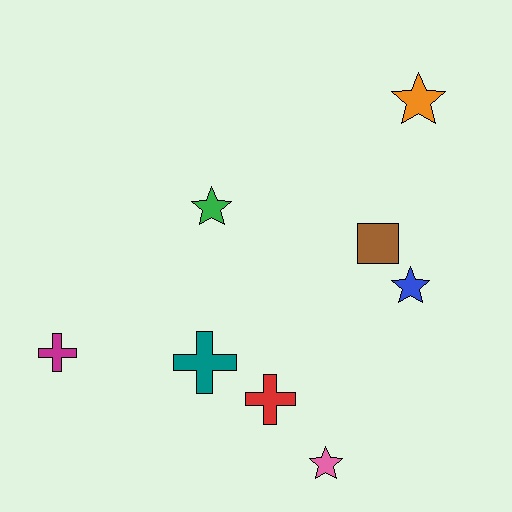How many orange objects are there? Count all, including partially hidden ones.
There is 1 orange object.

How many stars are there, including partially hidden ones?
There are 4 stars.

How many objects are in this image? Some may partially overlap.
There are 8 objects.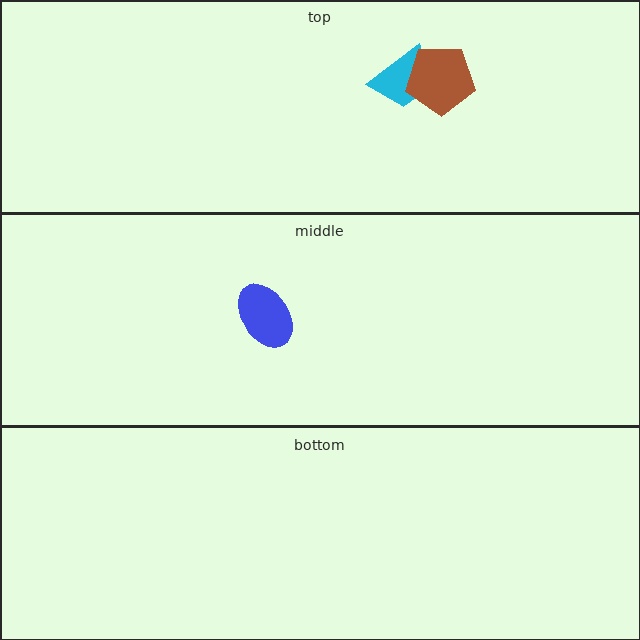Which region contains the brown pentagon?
The top region.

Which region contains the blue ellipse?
The middle region.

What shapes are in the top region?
The cyan trapezoid, the brown pentagon.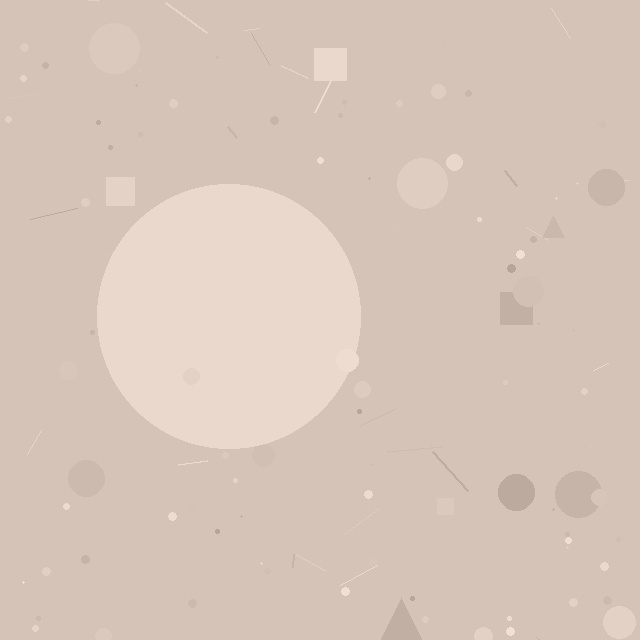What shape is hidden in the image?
A circle is hidden in the image.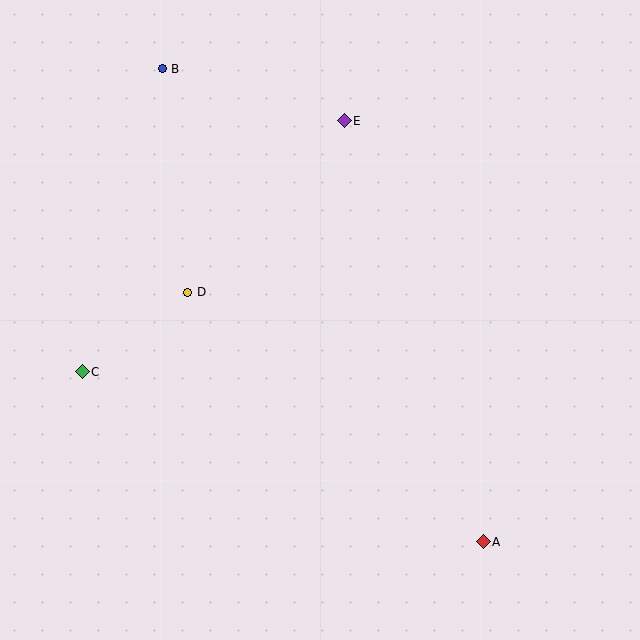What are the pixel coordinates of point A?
Point A is at (483, 542).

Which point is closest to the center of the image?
Point D at (188, 292) is closest to the center.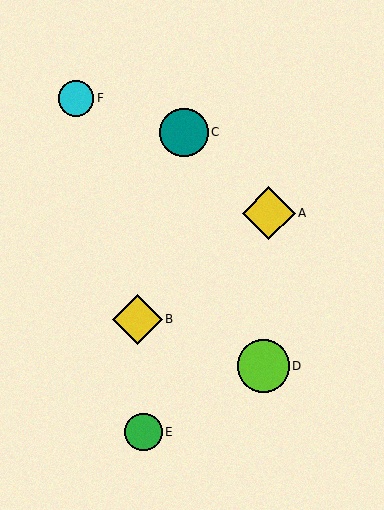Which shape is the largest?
The yellow diamond (labeled A) is the largest.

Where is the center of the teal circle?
The center of the teal circle is at (184, 132).